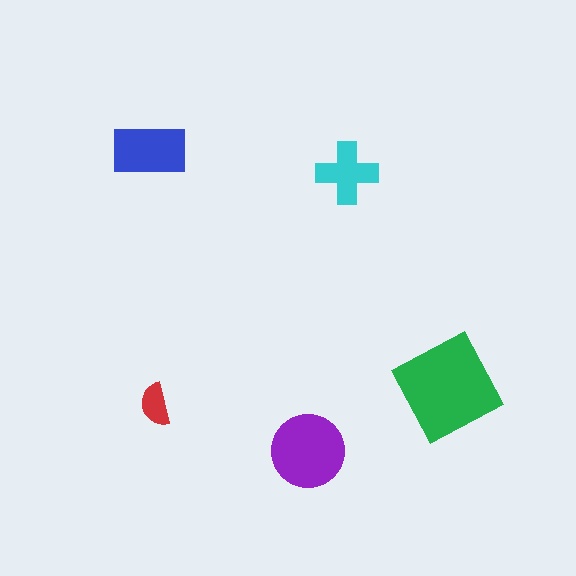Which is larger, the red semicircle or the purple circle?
The purple circle.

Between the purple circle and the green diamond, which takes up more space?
The green diamond.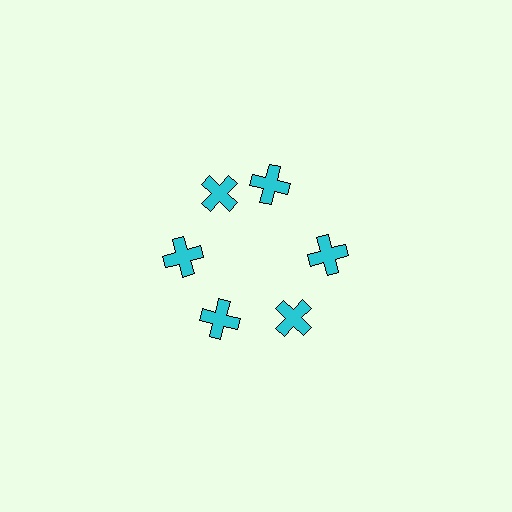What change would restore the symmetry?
The symmetry would be restored by rotating it back into even spacing with its neighbors so that all 6 crosses sit at equal angles and equal distance from the center.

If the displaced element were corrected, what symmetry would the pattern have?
It would have 6-fold rotational symmetry — the pattern would map onto itself every 60 degrees.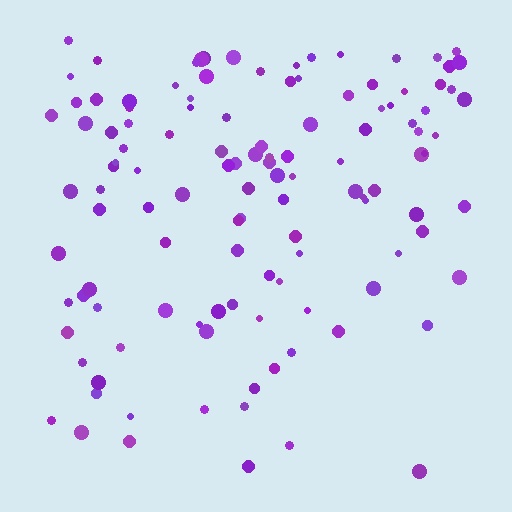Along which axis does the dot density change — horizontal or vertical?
Vertical.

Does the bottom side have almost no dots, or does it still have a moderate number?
Still a moderate number, just noticeably fewer than the top.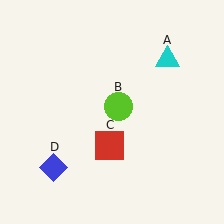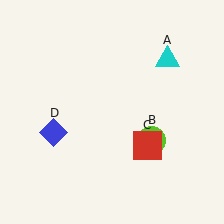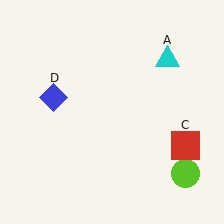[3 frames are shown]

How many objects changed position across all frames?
3 objects changed position: lime circle (object B), red square (object C), blue diamond (object D).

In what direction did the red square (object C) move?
The red square (object C) moved right.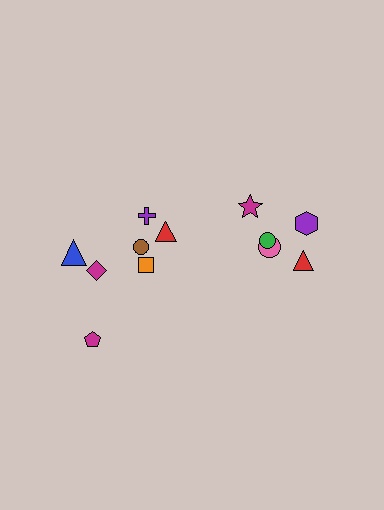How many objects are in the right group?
There are 5 objects.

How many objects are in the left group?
There are 7 objects.